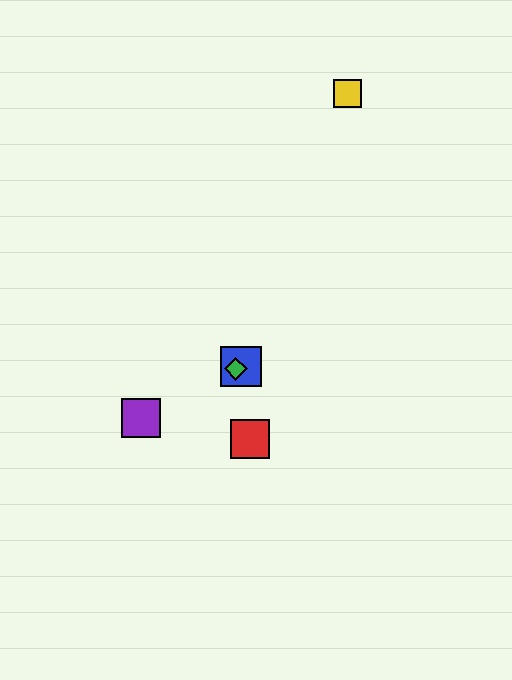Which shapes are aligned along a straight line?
The blue square, the green diamond, the purple square are aligned along a straight line.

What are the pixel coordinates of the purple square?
The purple square is at (141, 418).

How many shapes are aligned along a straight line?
3 shapes (the blue square, the green diamond, the purple square) are aligned along a straight line.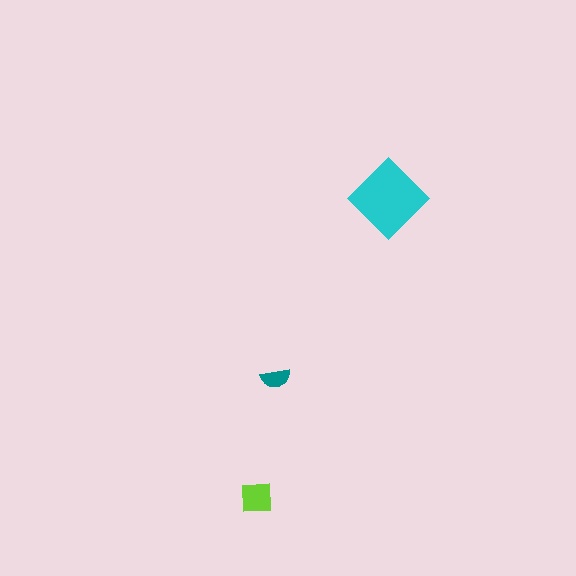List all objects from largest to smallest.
The cyan diamond, the lime square, the teal semicircle.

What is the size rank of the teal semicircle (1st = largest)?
3rd.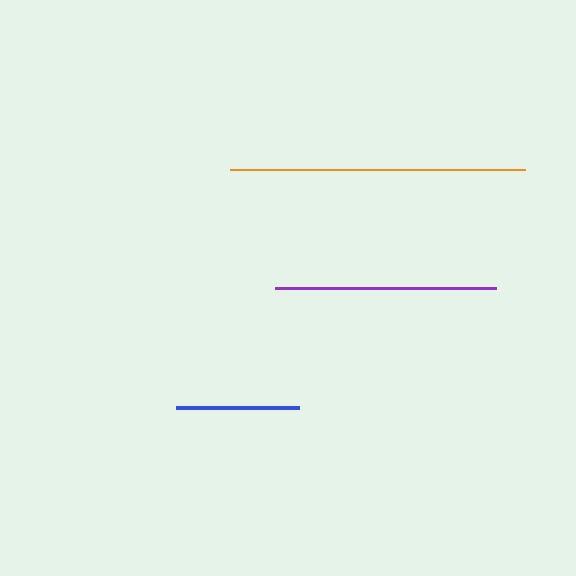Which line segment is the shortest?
The blue line is the shortest at approximately 123 pixels.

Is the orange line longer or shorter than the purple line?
The orange line is longer than the purple line.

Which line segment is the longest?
The orange line is the longest at approximately 294 pixels.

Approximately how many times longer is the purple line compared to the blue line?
The purple line is approximately 1.8 times the length of the blue line.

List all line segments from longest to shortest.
From longest to shortest: orange, purple, blue.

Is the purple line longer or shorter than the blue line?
The purple line is longer than the blue line.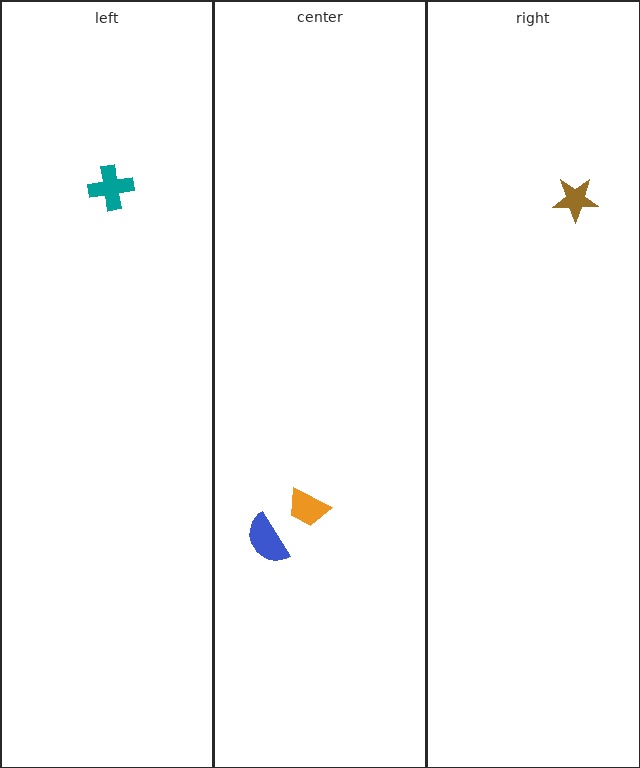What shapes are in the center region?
The orange trapezoid, the blue semicircle.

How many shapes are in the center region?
2.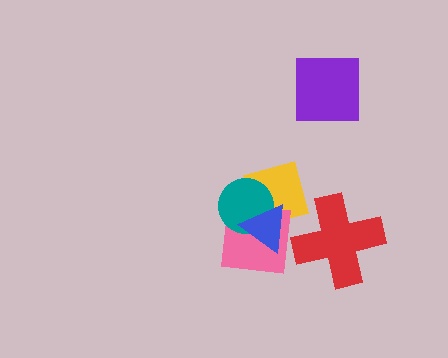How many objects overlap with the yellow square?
3 objects overlap with the yellow square.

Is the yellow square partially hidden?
Yes, it is partially covered by another shape.